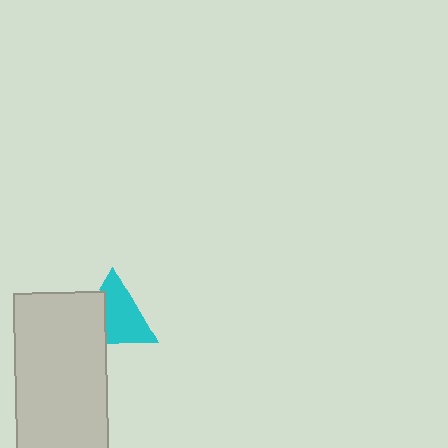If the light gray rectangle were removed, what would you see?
You would see the complete cyan triangle.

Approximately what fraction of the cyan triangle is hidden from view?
Roughly 33% of the cyan triangle is hidden behind the light gray rectangle.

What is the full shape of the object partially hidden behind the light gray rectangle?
The partially hidden object is a cyan triangle.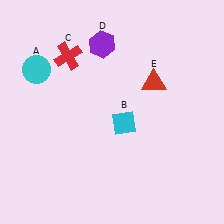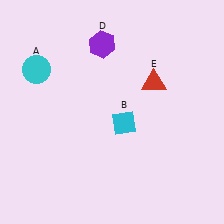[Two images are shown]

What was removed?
The red cross (C) was removed in Image 2.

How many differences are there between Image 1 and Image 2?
There is 1 difference between the two images.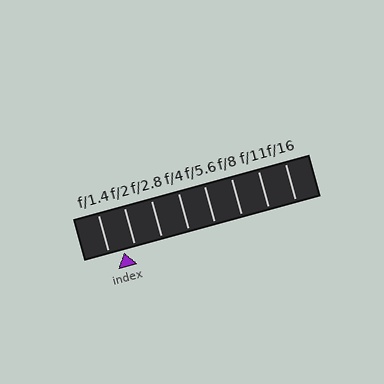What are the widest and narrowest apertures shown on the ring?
The widest aperture shown is f/1.4 and the narrowest is f/16.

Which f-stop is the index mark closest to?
The index mark is closest to f/2.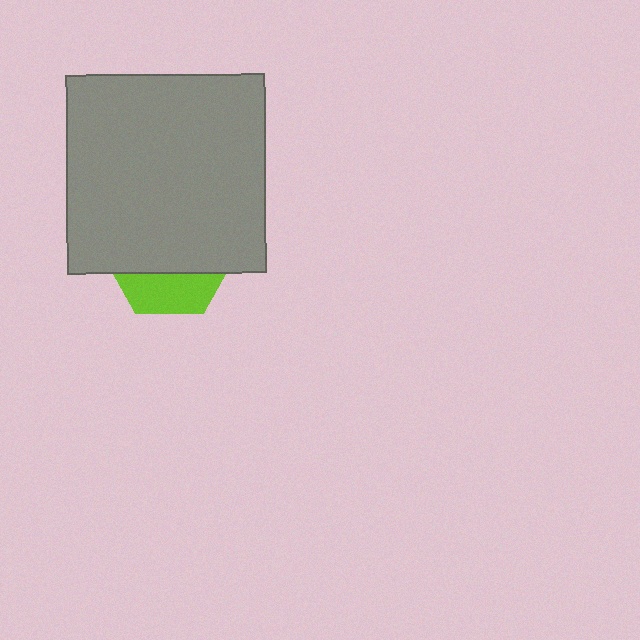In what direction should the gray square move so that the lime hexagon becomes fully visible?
The gray square should move up. That is the shortest direction to clear the overlap and leave the lime hexagon fully visible.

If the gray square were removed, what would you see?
You would see the complete lime hexagon.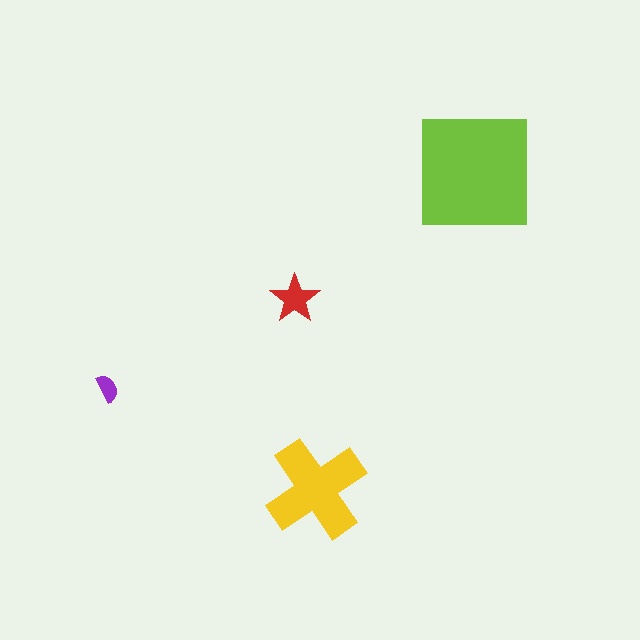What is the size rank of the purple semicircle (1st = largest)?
4th.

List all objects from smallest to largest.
The purple semicircle, the red star, the yellow cross, the lime square.